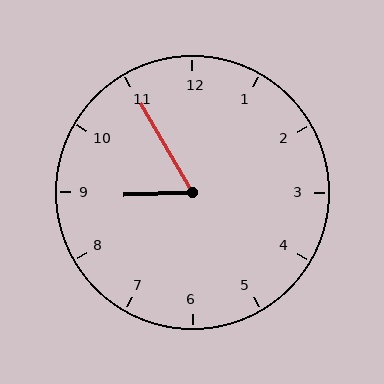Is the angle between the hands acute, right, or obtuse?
It is acute.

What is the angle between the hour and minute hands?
Approximately 62 degrees.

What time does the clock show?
8:55.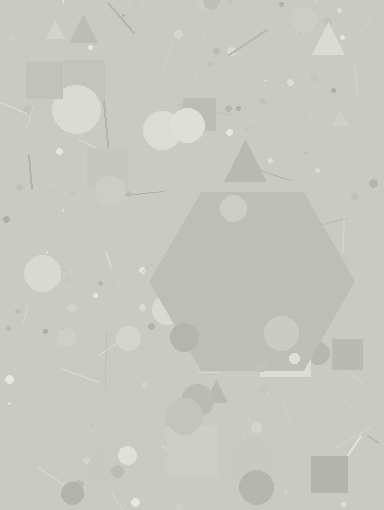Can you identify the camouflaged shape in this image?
The camouflaged shape is a hexagon.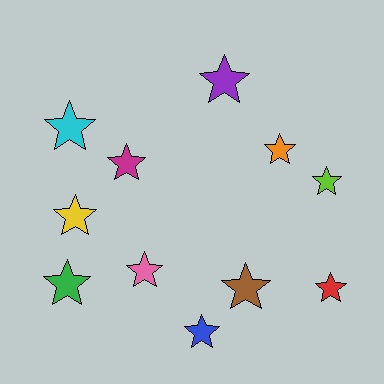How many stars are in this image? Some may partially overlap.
There are 11 stars.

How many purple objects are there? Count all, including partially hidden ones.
There is 1 purple object.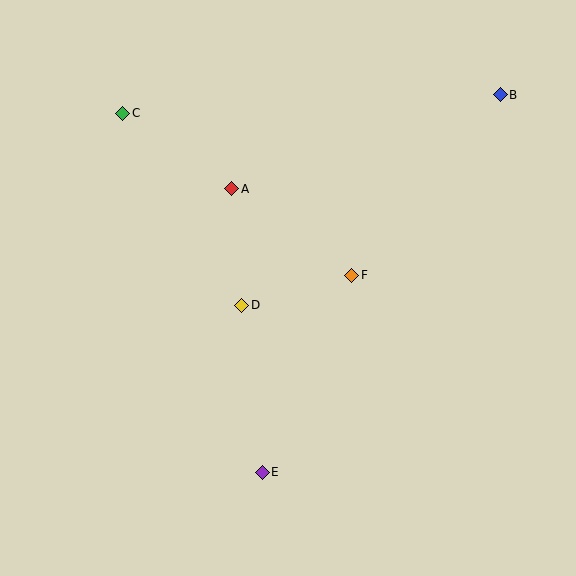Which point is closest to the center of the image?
Point D at (242, 305) is closest to the center.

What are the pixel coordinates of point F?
Point F is at (352, 275).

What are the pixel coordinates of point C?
Point C is at (123, 113).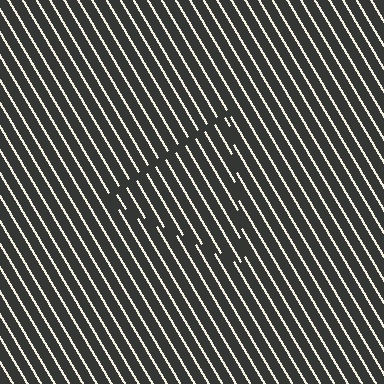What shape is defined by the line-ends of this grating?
An illusory triangle. The interior of the shape contains the same grating, shifted by half a period — the contour is defined by the phase discontinuity where line-ends from the inner and outer gratings abut.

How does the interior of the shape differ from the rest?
The interior of the shape contains the same grating, shifted by half a period — the contour is defined by the phase discontinuity where line-ends from the inner and outer gratings abut.